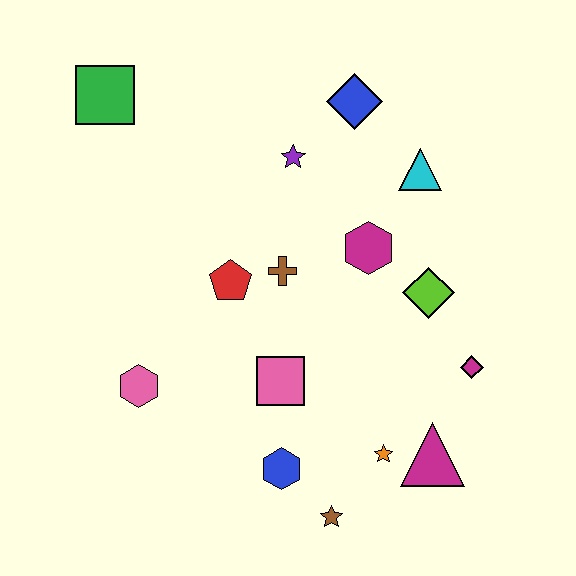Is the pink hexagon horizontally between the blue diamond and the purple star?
No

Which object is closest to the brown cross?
The red pentagon is closest to the brown cross.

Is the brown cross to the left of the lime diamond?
Yes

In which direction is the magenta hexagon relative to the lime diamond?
The magenta hexagon is to the left of the lime diamond.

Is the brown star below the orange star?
Yes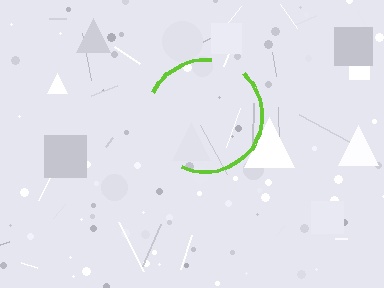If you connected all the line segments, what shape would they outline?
They would outline a circle.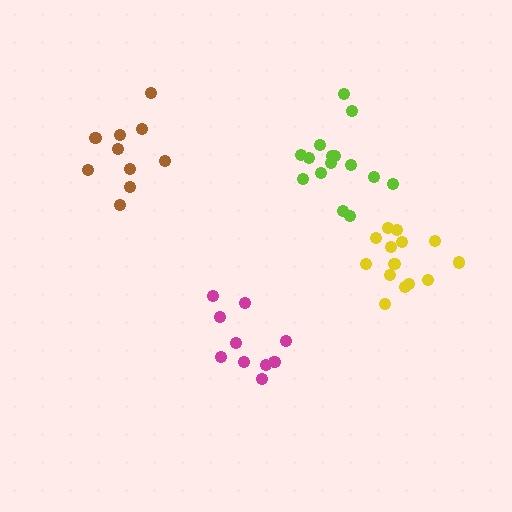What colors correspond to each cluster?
The clusters are colored: magenta, yellow, brown, lime.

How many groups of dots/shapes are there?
There are 4 groups.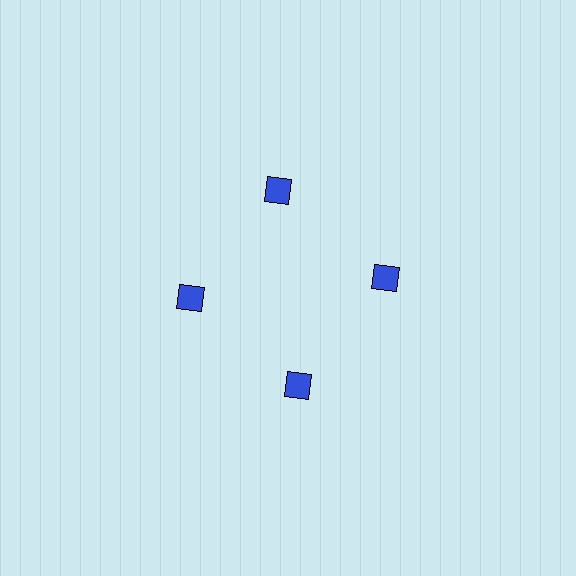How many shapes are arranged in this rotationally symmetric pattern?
There are 4 shapes, arranged in 4 groups of 1.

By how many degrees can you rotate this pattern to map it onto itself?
The pattern maps onto itself every 90 degrees of rotation.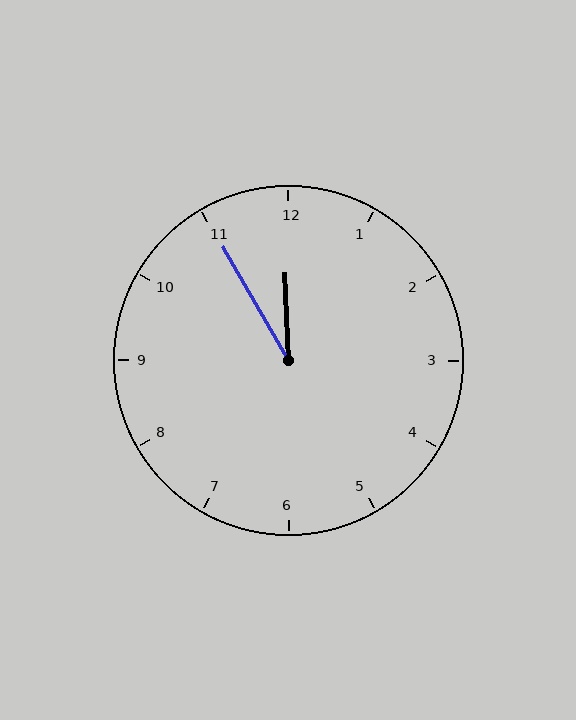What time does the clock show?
11:55.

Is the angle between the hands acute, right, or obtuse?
It is acute.